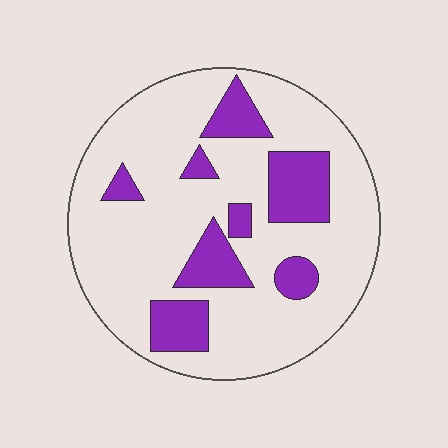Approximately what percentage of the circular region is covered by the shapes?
Approximately 20%.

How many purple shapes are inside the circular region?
8.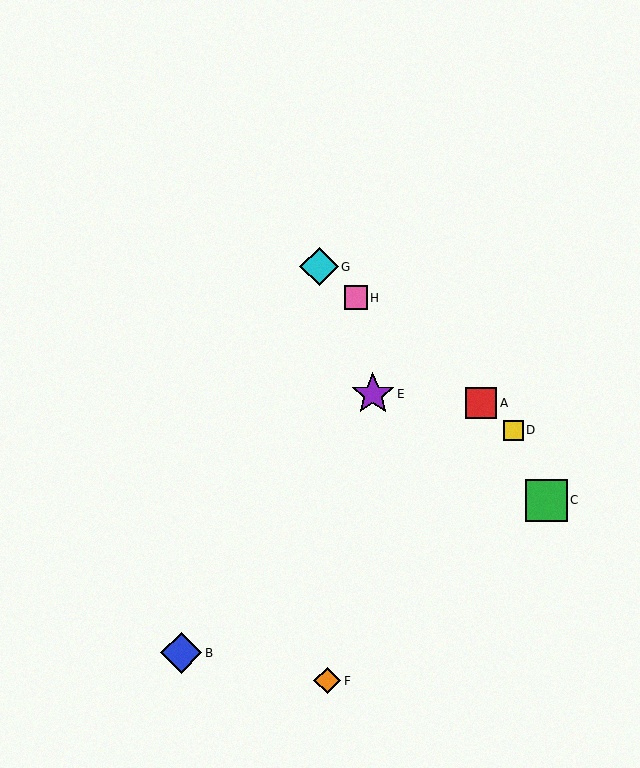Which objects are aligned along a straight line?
Objects A, D, G, H are aligned along a straight line.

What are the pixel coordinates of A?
Object A is at (481, 403).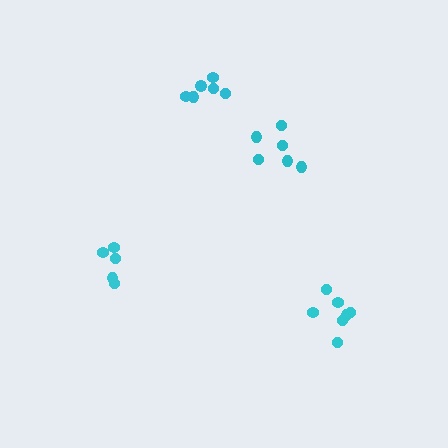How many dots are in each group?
Group 1: 6 dots, Group 2: 6 dots, Group 3: 5 dots, Group 4: 7 dots (24 total).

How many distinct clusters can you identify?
There are 4 distinct clusters.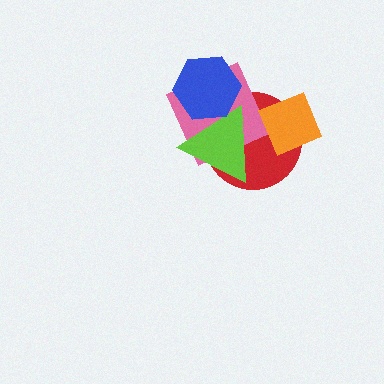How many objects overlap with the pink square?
3 objects overlap with the pink square.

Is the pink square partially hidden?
Yes, it is partially covered by another shape.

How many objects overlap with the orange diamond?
1 object overlaps with the orange diamond.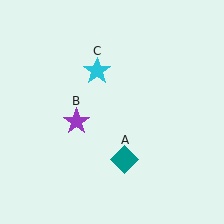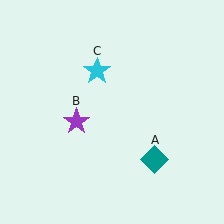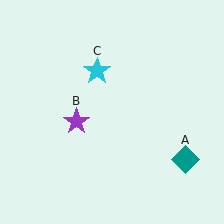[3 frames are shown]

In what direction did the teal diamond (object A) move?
The teal diamond (object A) moved right.